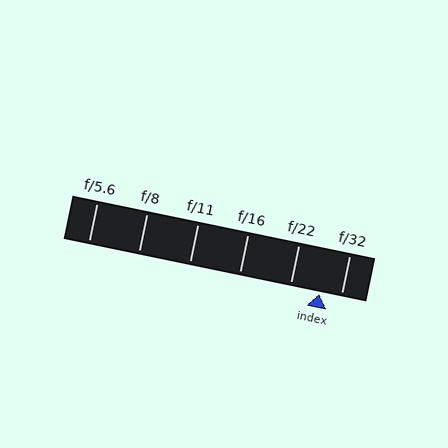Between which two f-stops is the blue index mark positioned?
The index mark is between f/22 and f/32.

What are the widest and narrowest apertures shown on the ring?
The widest aperture shown is f/5.6 and the narrowest is f/32.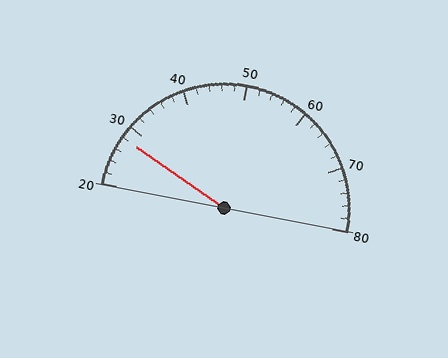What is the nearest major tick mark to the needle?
The nearest major tick mark is 30.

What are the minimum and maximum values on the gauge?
The gauge ranges from 20 to 80.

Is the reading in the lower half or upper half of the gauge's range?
The reading is in the lower half of the range (20 to 80).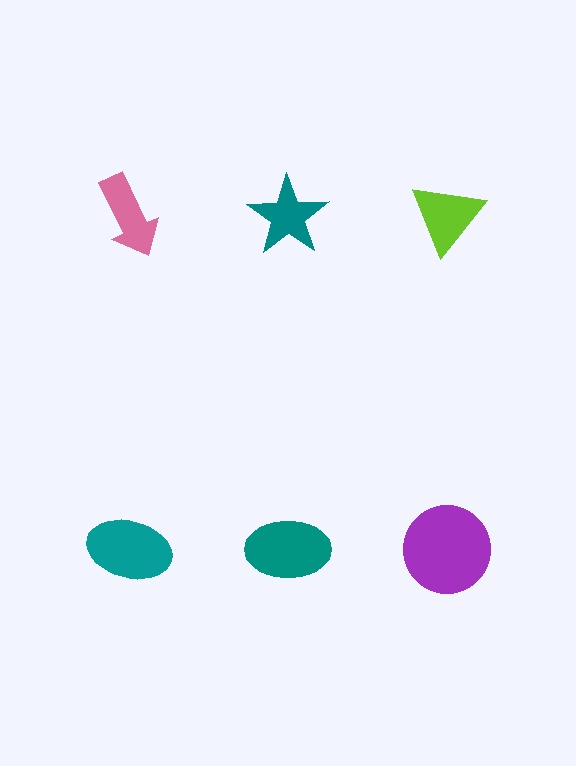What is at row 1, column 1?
A pink arrow.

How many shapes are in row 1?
3 shapes.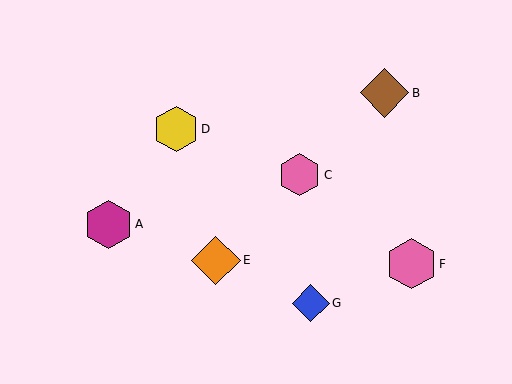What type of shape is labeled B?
Shape B is a brown diamond.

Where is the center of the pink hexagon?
The center of the pink hexagon is at (411, 264).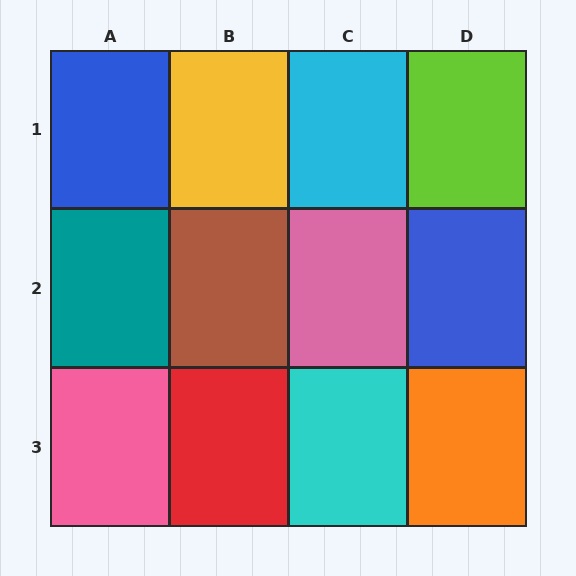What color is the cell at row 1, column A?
Blue.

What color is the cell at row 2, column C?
Pink.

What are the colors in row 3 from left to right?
Pink, red, cyan, orange.